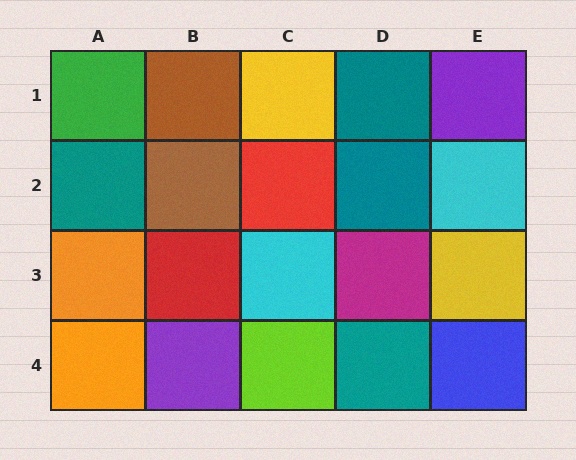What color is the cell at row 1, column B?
Brown.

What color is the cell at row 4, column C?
Lime.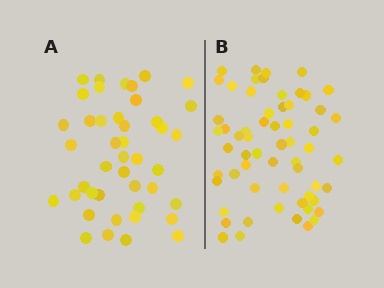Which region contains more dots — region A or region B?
Region B (the right region) has more dots.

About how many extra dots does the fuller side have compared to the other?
Region B has approximately 15 more dots than region A.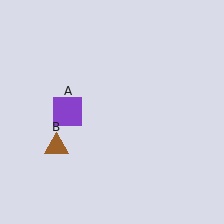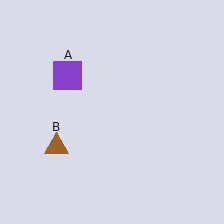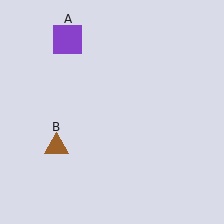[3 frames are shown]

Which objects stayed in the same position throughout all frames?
Brown triangle (object B) remained stationary.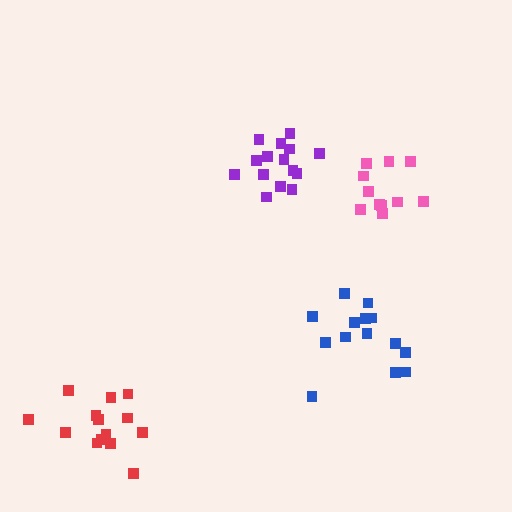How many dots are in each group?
Group 1: 14 dots, Group 2: 11 dots, Group 3: 16 dots, Group 4: 14 dots (55 total).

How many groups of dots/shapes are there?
There are 4 groups.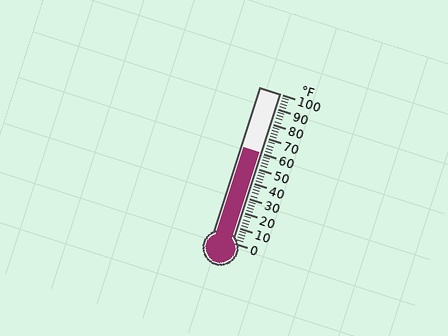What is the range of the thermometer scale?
The thermometer scale ranges from 0°F to 100°F.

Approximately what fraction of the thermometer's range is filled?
The thermometer is filled to approximately 60% of its range.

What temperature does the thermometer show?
The thermometer shows approximately 60°F.